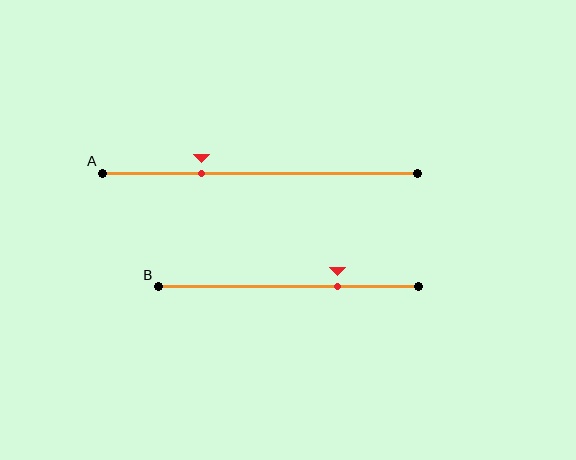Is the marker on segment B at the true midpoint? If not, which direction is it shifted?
No, the marker on segment B is shifted to the right by about 19% of the segment length.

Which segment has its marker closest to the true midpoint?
Segment A has its marker closest to the true midpoint.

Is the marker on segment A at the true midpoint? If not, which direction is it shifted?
No, the marker on segment A is shifted to the left by about 19% of the segment length.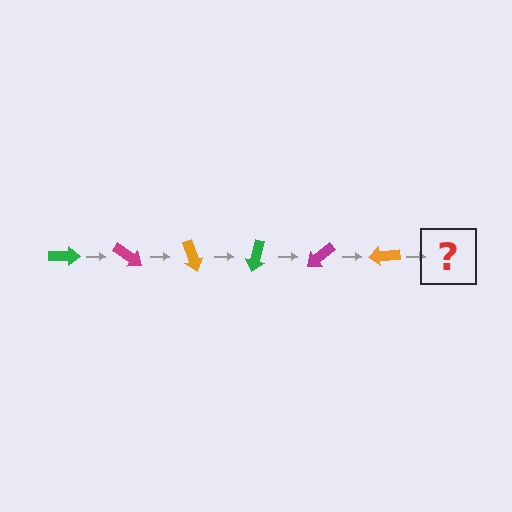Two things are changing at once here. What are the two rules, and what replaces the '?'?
The two rules are that it rotates 35 degrees each step and the color cycles through green, magenta, and orange. The '?' should be a green arrow, rotated 210 degrees from the start.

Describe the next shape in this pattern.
It should be a green arrow, rotated 210 degrees from the start.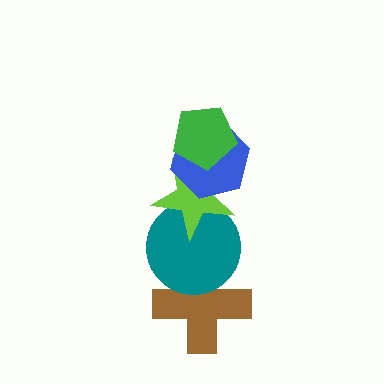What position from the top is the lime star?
The lime star is 3rd from the top.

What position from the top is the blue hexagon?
The blue hexagon is 2nd from the top.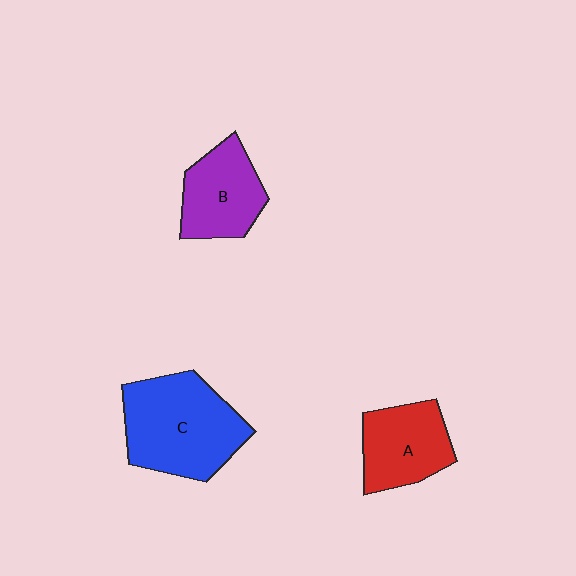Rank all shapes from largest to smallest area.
From largest to smallest: C (blue), A (red), B (purple).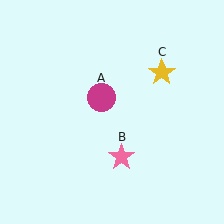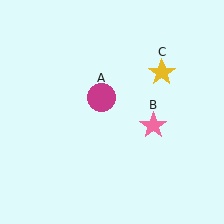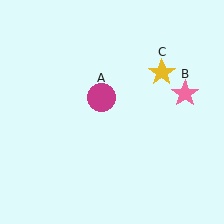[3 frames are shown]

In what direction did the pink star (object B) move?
The pink star (object B) moved up and to the right.